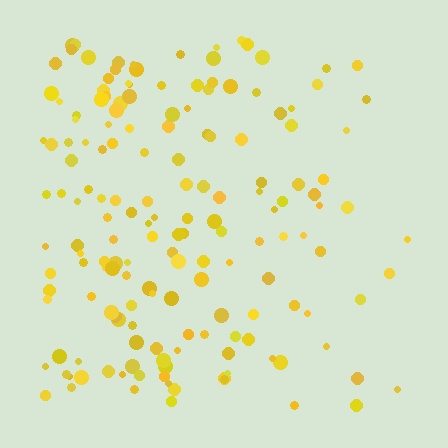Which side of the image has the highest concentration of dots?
The left.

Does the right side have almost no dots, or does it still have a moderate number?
Still a moderate number, just noticeably fewer than the left.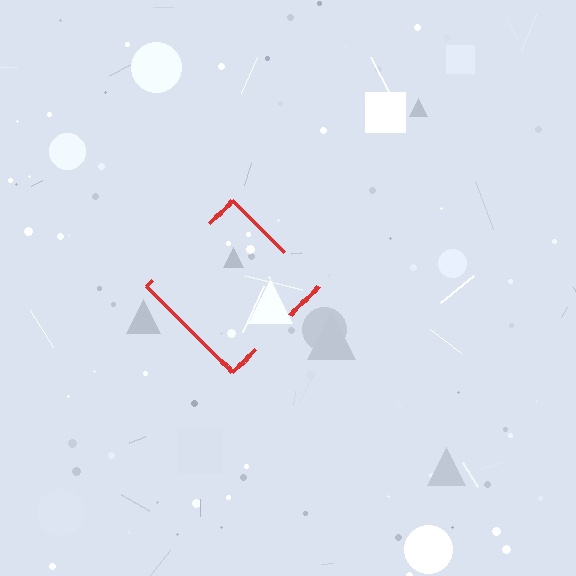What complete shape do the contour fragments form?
The contour fragments form a diamond.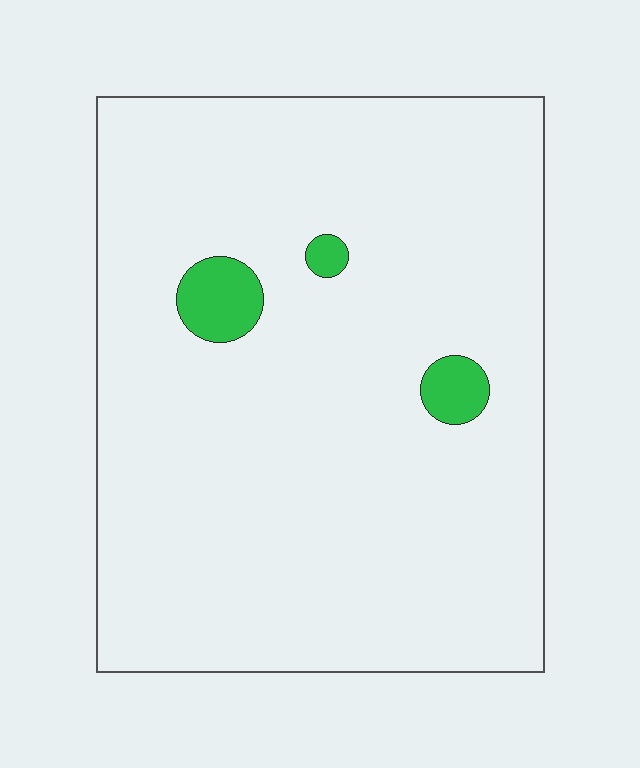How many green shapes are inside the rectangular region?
3.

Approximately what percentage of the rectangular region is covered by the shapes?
Approximately 5%.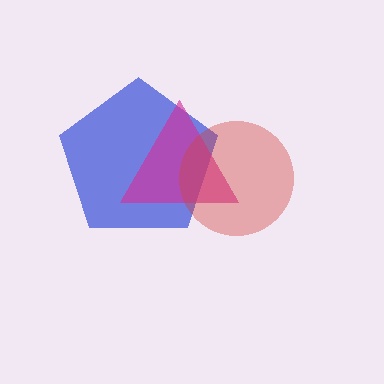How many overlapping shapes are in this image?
There are 3 overlapping shapes in the image.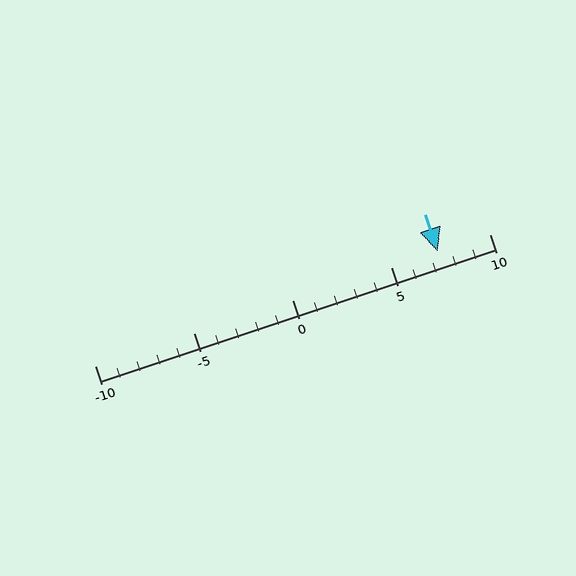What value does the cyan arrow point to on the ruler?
The cyan arrow points to approximately 7.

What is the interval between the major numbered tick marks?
The major tick marks are spaced 5 units apart.